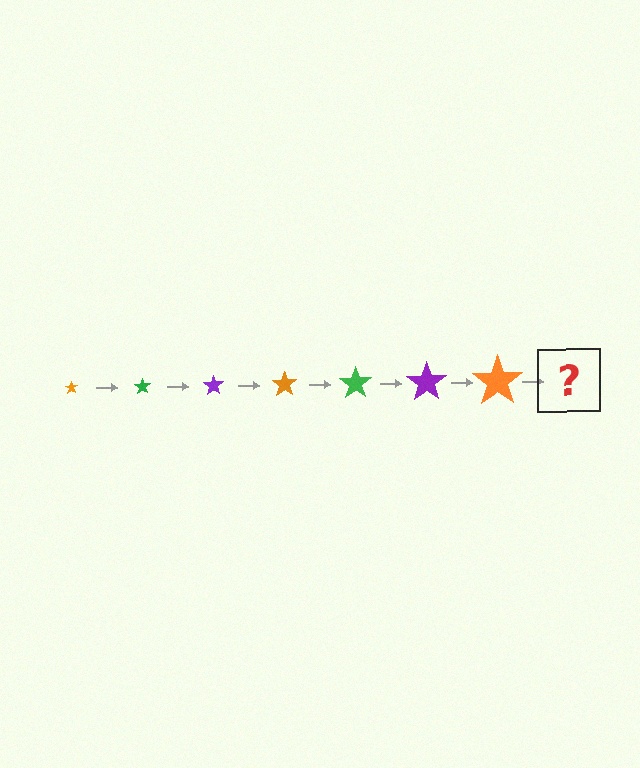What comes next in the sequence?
The next element should be a green star, larger than the previous one.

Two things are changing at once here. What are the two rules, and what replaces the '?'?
The two rules are that the star grows larger each step and the color cycles through orange, green, and purple. The '?' should be a green star, larger than the previous one.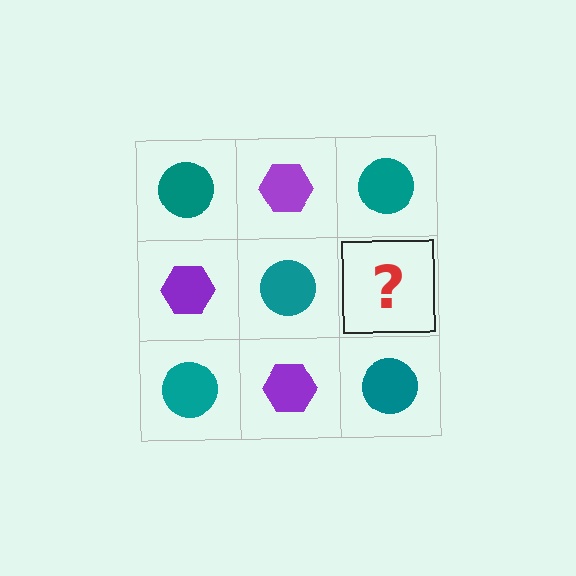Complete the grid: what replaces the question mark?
The question mark should be replaced with a purple hexagon.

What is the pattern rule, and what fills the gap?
The rule is that it alternates teal circle and purple hexagon in a checkerboard pattern. The gap should be filled with a purple hexagon.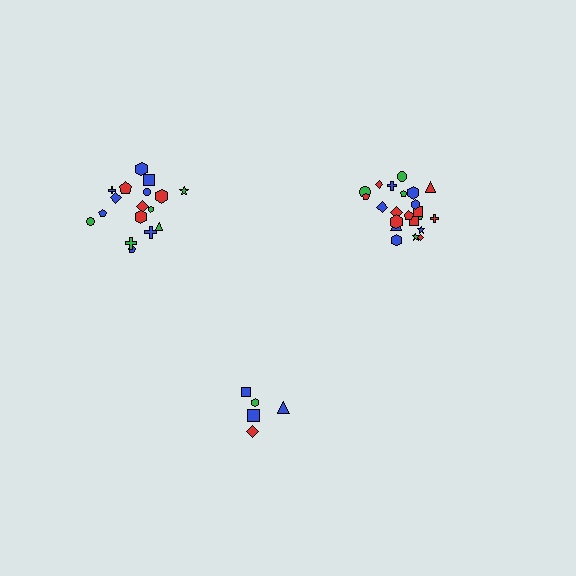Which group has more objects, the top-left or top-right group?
The top-right group.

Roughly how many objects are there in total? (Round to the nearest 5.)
Roughly 45 objects in total.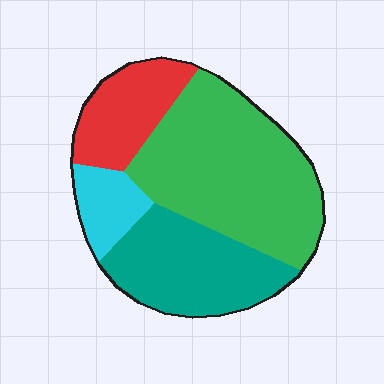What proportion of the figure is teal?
Teal takes up about one quarter (1/4) of the figure.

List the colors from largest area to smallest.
From largest to smallest: green, teal, red, cyan.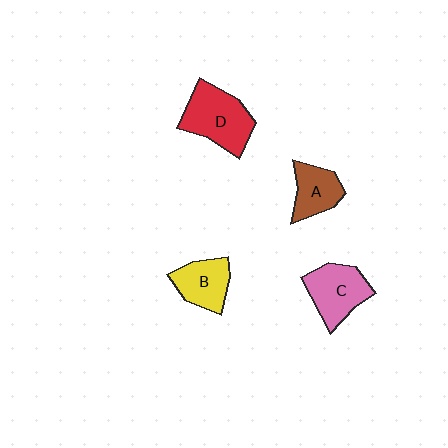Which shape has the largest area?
Shape D (red).